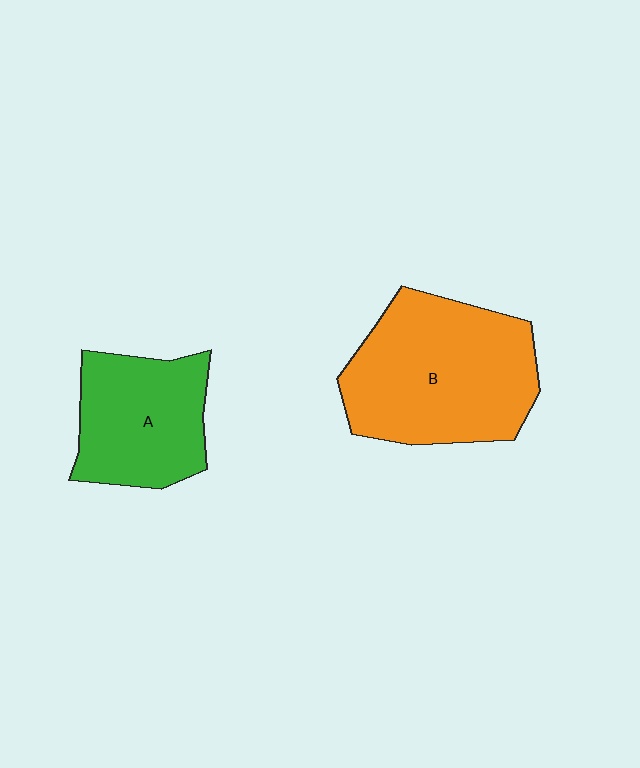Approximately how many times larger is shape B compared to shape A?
Approximately 1.5 times.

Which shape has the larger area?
Shape B (orange).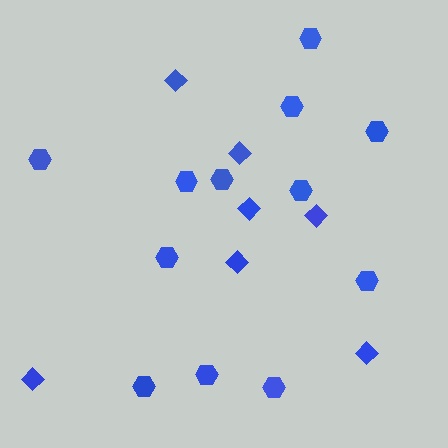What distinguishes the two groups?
There are 2 groups: one group of hexagons (12) and one group of diamonds (7).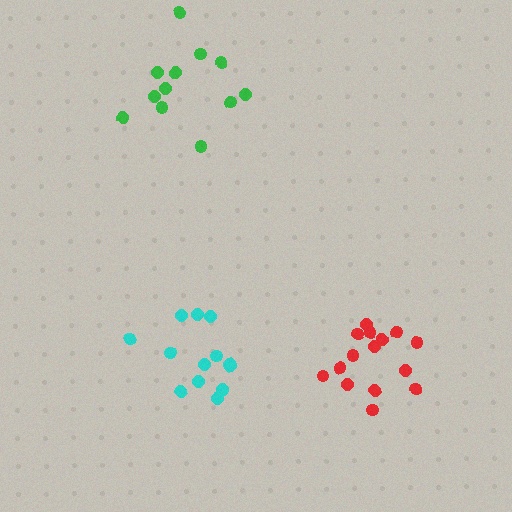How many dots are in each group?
Group 1: 15 dots, Group 2: 12 dots, Group 3: 13 dots (40 total).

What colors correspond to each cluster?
The clusters are colored: red, green, cyan.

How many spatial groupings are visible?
There are 3 spatial groupings.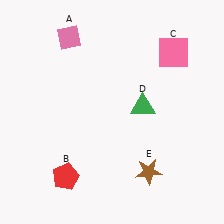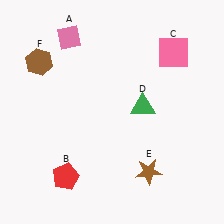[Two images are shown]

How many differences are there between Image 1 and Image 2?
There is 1 difference between the two images.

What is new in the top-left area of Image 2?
A brown hexagon (F) was added in the top-left area of Image 2.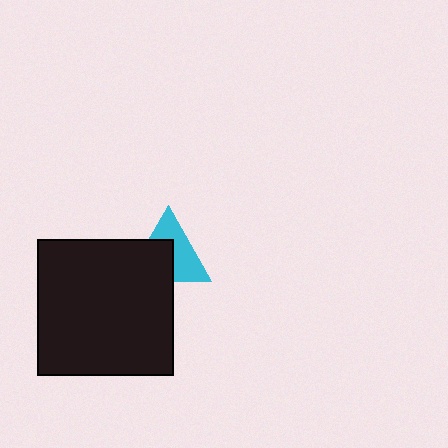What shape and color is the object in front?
The object in front is a black square.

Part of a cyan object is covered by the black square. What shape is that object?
It is a triangle.